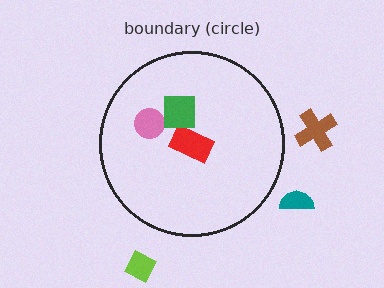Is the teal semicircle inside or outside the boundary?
Outside.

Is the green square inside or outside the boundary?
Inside.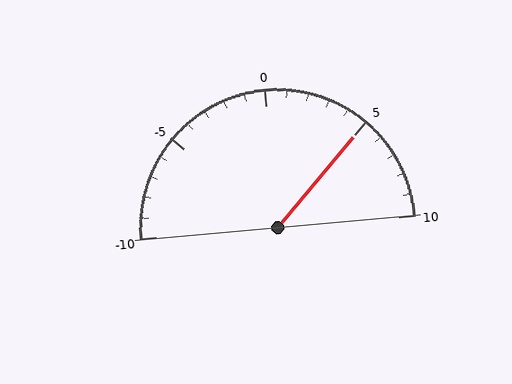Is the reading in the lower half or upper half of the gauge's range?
The reading is in the upper half of the range (-10 to 10).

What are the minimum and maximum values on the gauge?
The gauge ranges from -10 to 10.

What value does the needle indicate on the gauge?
The needle indicates approximately 5.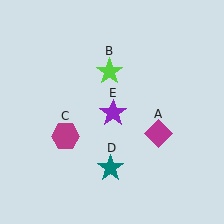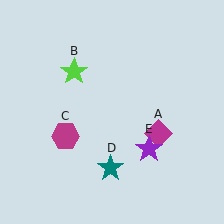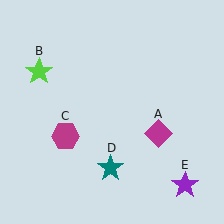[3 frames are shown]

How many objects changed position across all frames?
2 objects changed position: lime star (object B), purple star (object E).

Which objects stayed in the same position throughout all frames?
Magenta diamond (object A) and magenta hexagon (object C) and teal star (object D) remained stationary.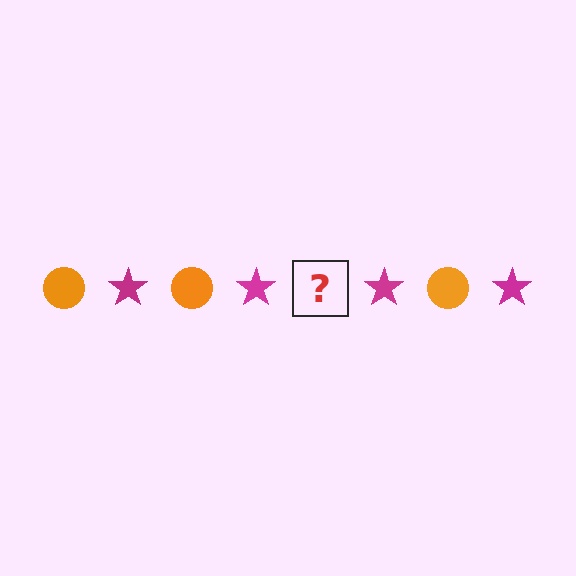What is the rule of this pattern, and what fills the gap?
The rule is that the pattern alternates between orange circle and magenta star. The gap should be filled with an orange circle.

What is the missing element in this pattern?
The missing element is an orange circle.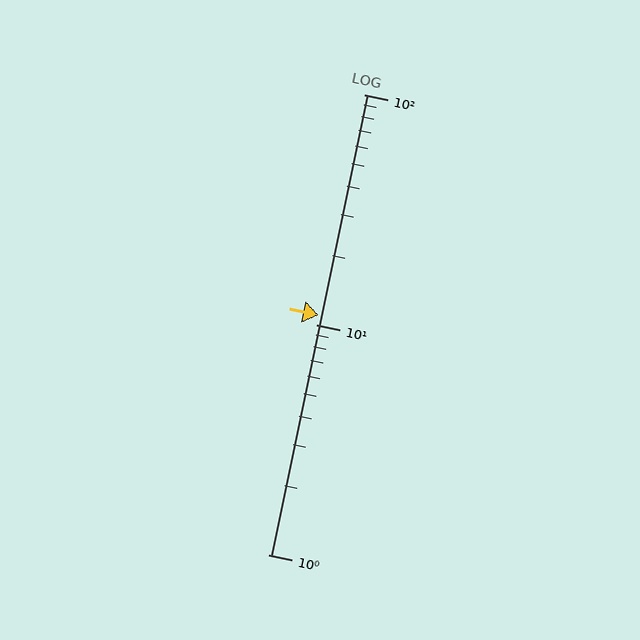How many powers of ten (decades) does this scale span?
The scale spans 2 decades, from 1 to 100.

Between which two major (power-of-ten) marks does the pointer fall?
The pointer is between 10 and 100.